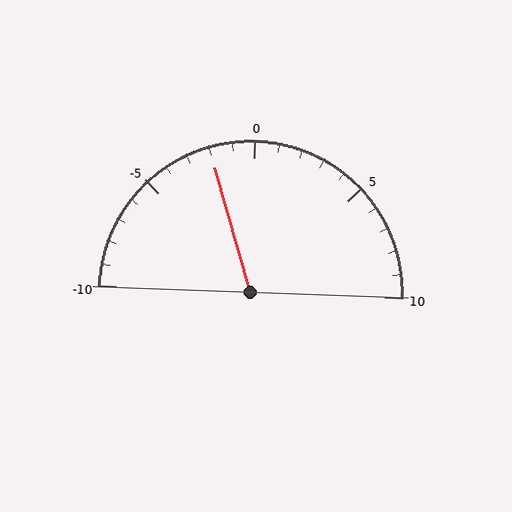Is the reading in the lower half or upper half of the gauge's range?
The reading is in the lower half of the range (-10 to 10).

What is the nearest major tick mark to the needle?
The nearest major tick mark is 0.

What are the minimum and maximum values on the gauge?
The gauge ranges from -10 to 10.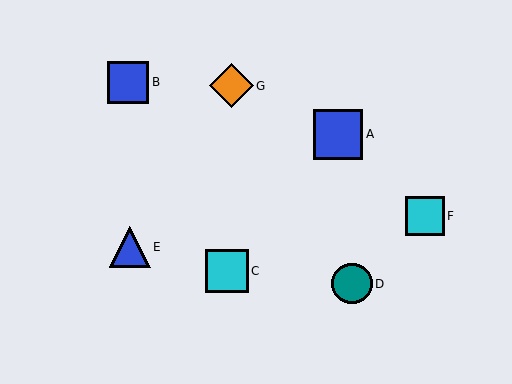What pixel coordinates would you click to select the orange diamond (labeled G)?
Click at (231, 86) to select the orange diamond G.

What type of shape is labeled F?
Shape F is a cyan square.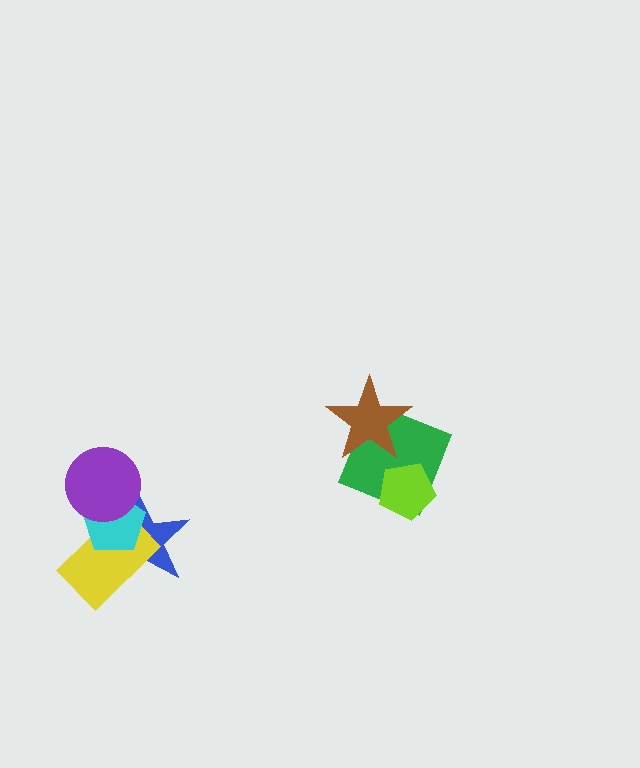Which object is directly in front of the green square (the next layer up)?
The lime pentagon is directly in front of the green square.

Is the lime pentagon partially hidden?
No, no other shape covers it.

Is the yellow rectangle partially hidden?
Yes, it is partially covered by another shape.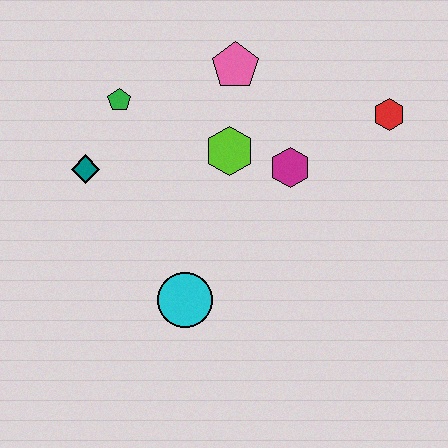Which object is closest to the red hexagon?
The magenta hexagon is closest to the red hexagon.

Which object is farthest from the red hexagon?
The teal diamond is farthest from the red hexagon.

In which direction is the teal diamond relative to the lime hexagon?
The teal diamond is to the left of the lime hexagon.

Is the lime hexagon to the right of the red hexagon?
No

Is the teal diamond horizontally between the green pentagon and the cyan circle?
No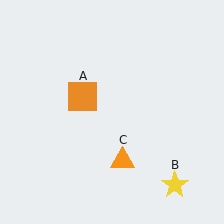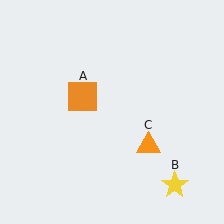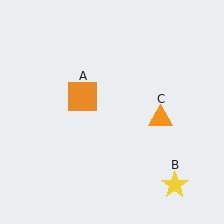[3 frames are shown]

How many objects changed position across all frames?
1 object changed position: orange triangle (object C).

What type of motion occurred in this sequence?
The orange triangle (object C) rotated counterclockwise around the center of the scene.